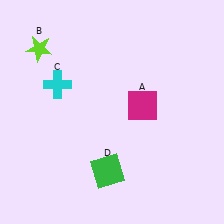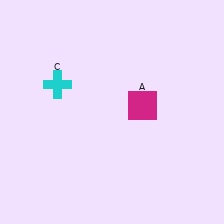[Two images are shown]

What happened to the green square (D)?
The green square (D) was removed in Image 2. It was in the bottom-left area of Image 1.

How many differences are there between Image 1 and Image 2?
There are 2 differences between the two images.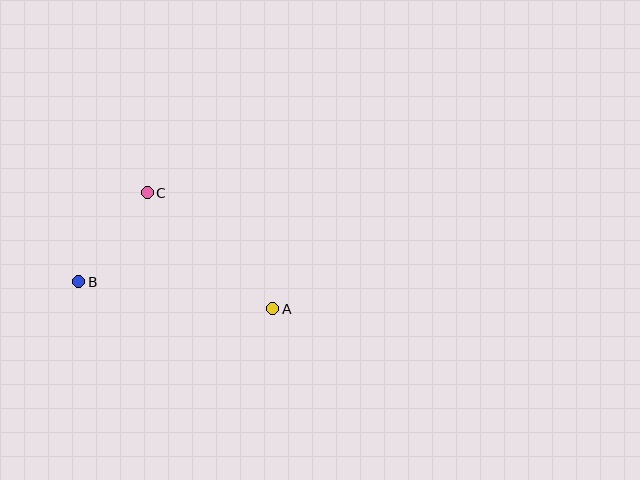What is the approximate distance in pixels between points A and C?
The distance between A and C is approximately 171 pixels.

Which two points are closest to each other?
Points B and C are closest to each other.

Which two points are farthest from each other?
Points A and B are farthest from each other.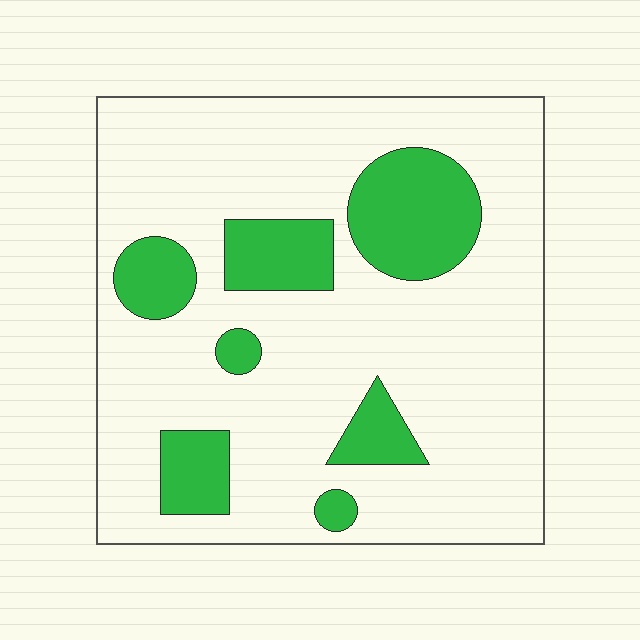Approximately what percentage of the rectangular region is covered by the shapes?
Approximately 20%.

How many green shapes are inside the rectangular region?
7.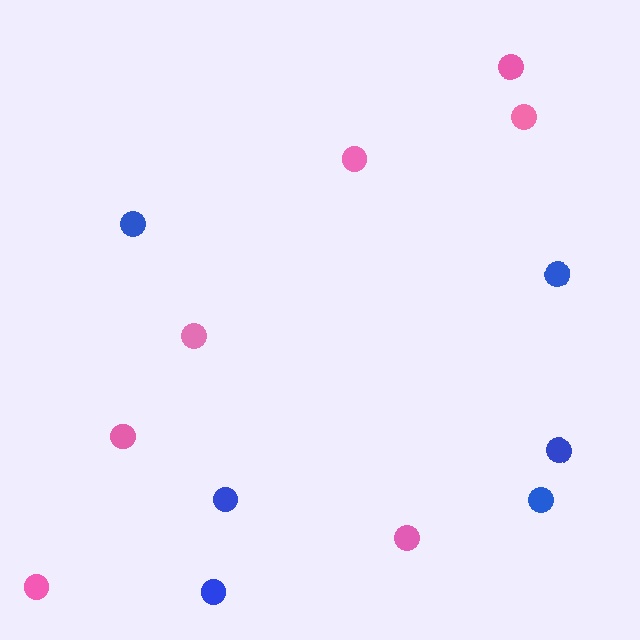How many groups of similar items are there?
There are 2 groups: one group of pink circles (7) and one group of blue circles (6).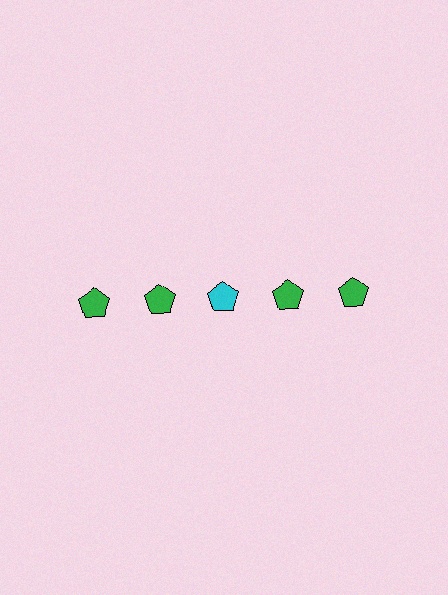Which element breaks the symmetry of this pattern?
The cyan pentagon in the top row, center column breaks the symmetry. All other shapes are green pentagons.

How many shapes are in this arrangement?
There are 5 shapes arranged in a grid pattern.